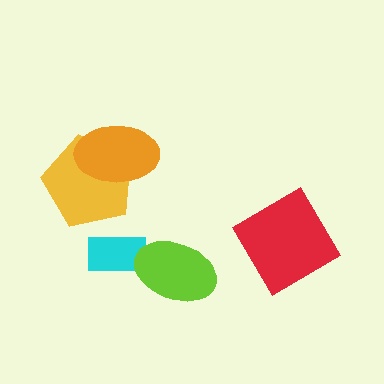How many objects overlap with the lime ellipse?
1 object overlaps with the lime ellipse.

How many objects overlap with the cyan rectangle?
1 object overlaps with the cyan rectangle.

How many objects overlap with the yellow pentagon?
1 object overlaps with the yellow pentagon.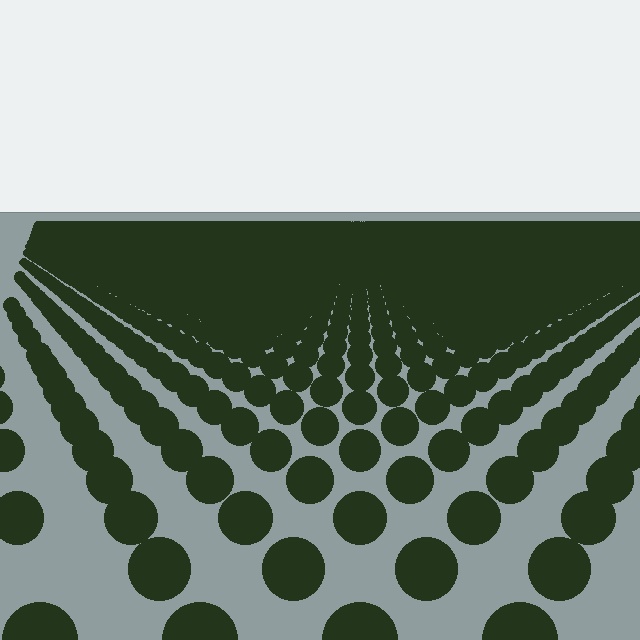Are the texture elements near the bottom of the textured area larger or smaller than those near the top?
Larger. Near the bottom, elements are closer to the viewer and appear at a bigger on-screen size.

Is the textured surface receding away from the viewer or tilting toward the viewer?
The surface is receding away from the viewer. Texture elements get smaller and denser toward the top.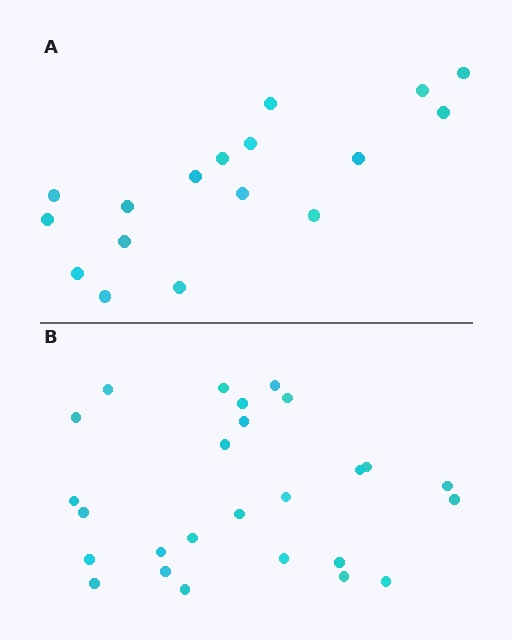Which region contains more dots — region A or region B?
Region B (the bottom region) has more dots.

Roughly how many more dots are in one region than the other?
Region B has roughly 8 or so more dots than region A.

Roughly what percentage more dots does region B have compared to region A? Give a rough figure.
About 55% more.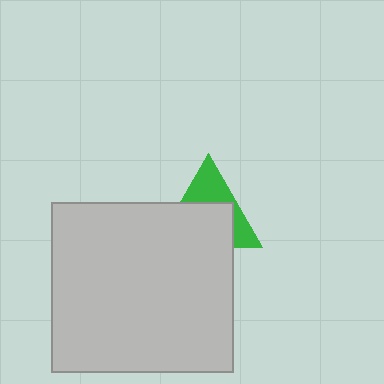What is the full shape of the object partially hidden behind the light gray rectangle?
The partially hidden object is a green triangle.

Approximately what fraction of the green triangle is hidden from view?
Roughly 59% of the green triangle is hidden behind the light gray rectangle.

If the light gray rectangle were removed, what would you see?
You would see the complete green triangle.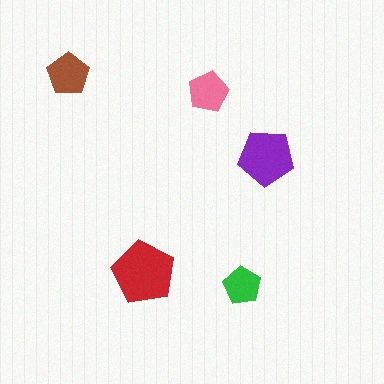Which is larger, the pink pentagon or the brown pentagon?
The brown one.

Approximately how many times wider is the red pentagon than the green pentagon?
About 1.5 times wider.